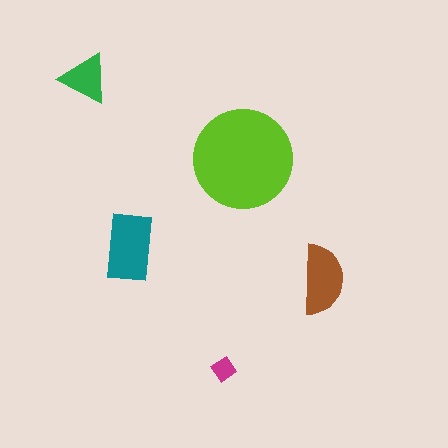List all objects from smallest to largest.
The magenta diamond, the green triangle, the brown semicircle, the teal rectangle, the lime circle.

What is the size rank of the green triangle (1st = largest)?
4th.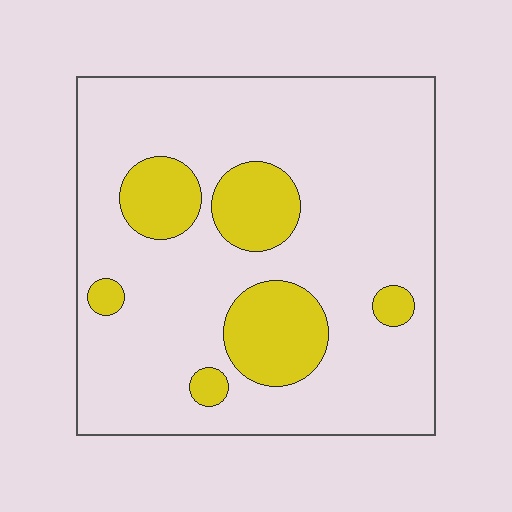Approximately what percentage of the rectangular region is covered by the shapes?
Approximately 20%.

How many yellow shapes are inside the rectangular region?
6.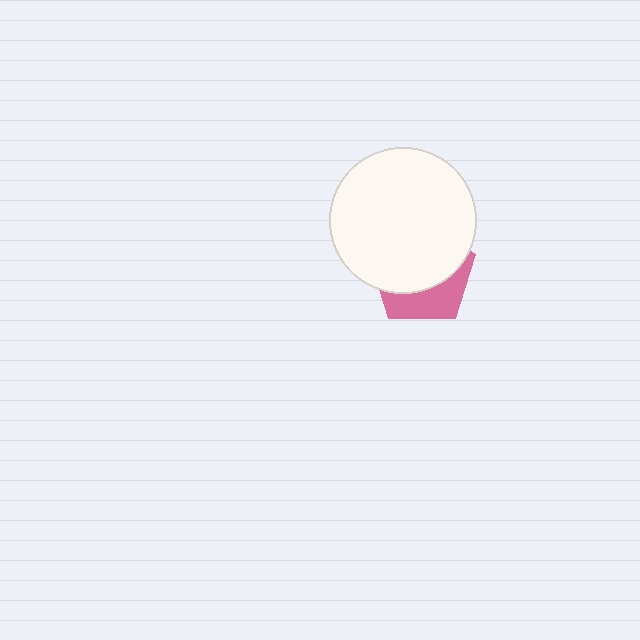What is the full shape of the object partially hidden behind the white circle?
The partially hidden object is a pink pentagon.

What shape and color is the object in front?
The object in front is a white circle.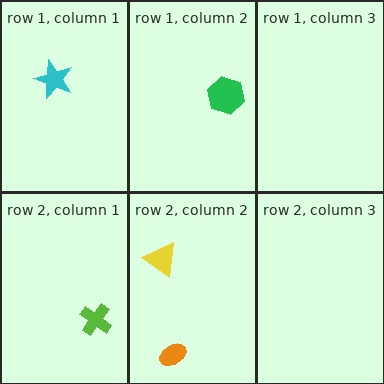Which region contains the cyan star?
The row 1, column 1 region.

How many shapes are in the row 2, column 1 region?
1.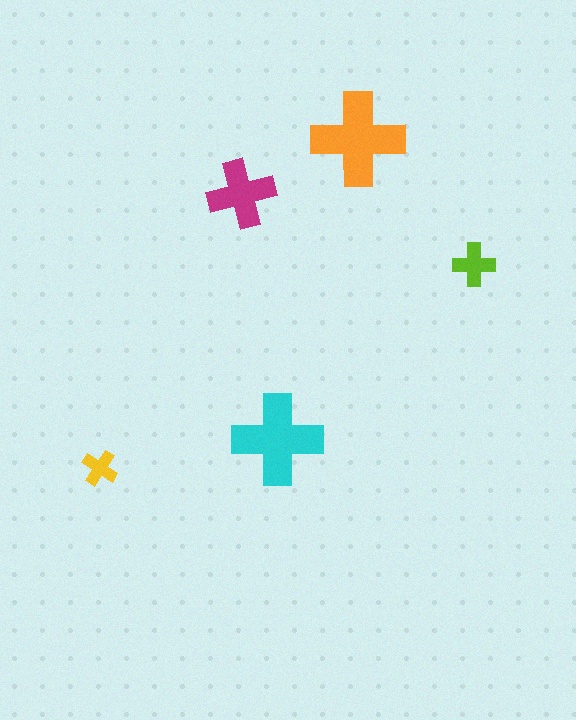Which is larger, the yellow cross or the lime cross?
The lime one.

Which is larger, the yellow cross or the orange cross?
The orange one.